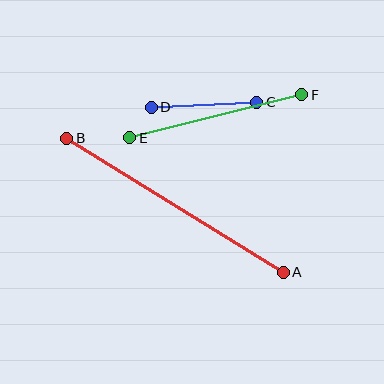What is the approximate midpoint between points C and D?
The midpoint is at approximately (204, 105) pixels.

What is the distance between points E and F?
The distance is approximately 177 pixels.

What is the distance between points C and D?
The distance is approximately 105 pixels.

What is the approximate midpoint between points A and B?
The midpoint is at approximately (175, 205) pixels.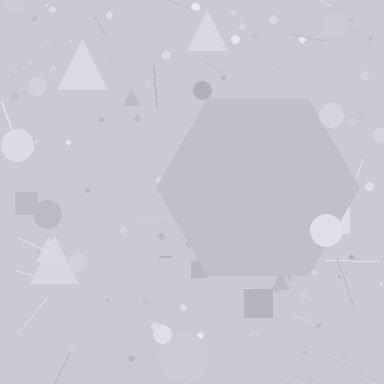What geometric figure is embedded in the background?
A hexagon is embedded in the background.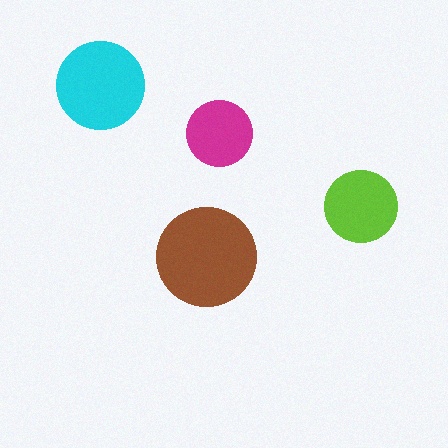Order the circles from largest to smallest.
the brown one, the cyan one, the lime one, the magenta one.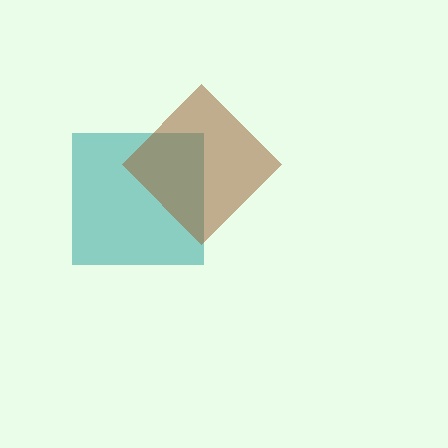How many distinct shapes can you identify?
There are 2 distinct shapes: a teal square, a brown diamond.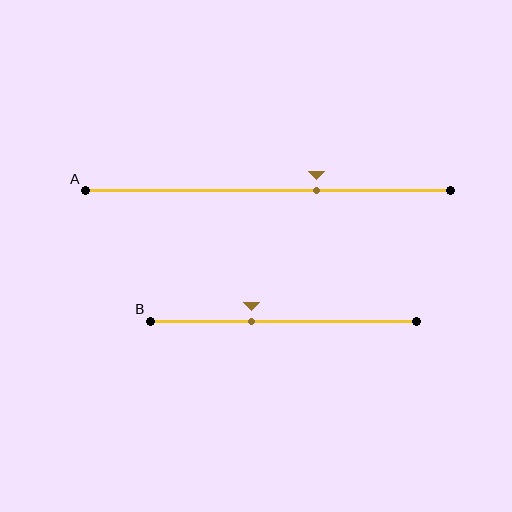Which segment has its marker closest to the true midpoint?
Segment B has its marker closest to the true midpoint.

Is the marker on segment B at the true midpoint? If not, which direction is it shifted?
No, the marker on segment B is shifted to the left by about 12% of the segment length.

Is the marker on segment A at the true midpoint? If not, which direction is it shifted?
No, the marker on segment A is shifted to the right by about 13% of the segment length.